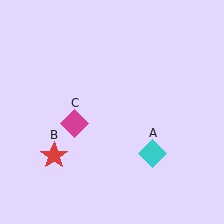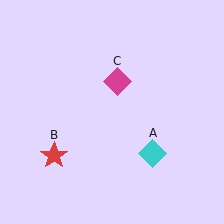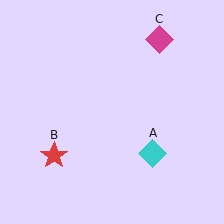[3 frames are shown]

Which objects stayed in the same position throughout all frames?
Cyan diamond (object A) and red star (object B) remained stationary.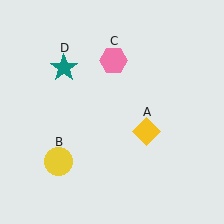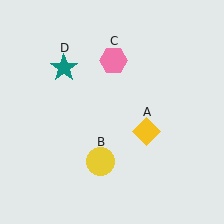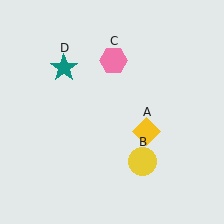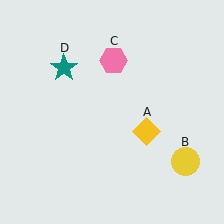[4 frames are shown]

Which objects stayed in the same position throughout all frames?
Yellow diamond (object A) and pink hexagon (object C) and teal star (object D) remained stationary.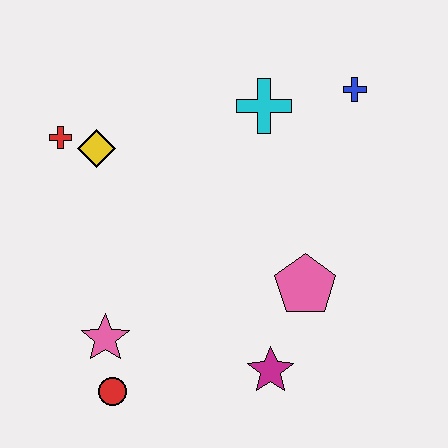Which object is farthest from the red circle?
The blue cross is farthest from the red circle.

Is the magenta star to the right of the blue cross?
No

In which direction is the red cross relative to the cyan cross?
The red cross is to the left of the cyan cross.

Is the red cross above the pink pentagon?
Yes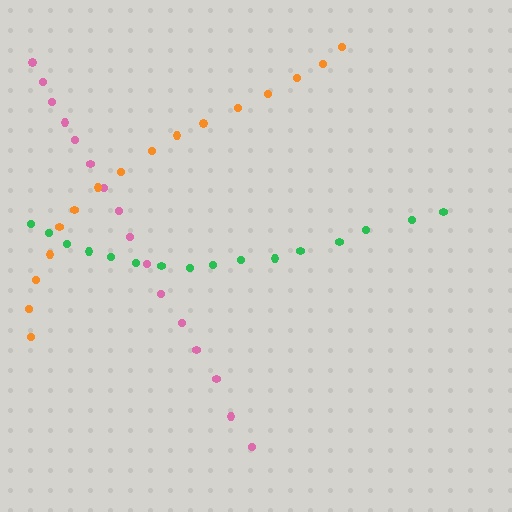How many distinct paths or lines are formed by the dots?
There are 3 distinct paths.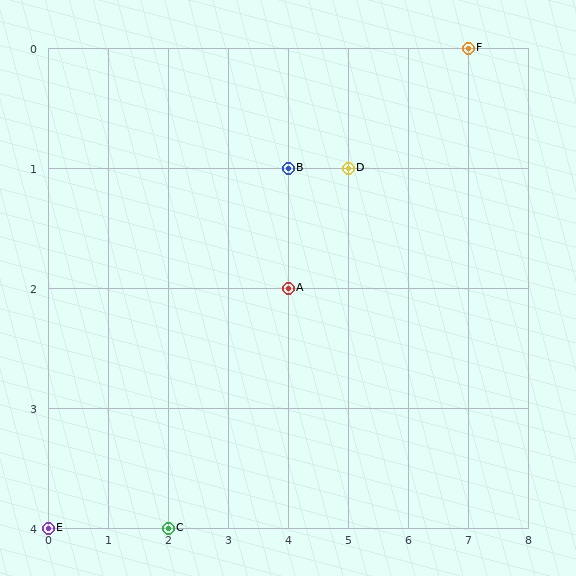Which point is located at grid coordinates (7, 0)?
Point F is at (7, 0).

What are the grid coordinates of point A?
Point A is at grid coordinates (4, 2).